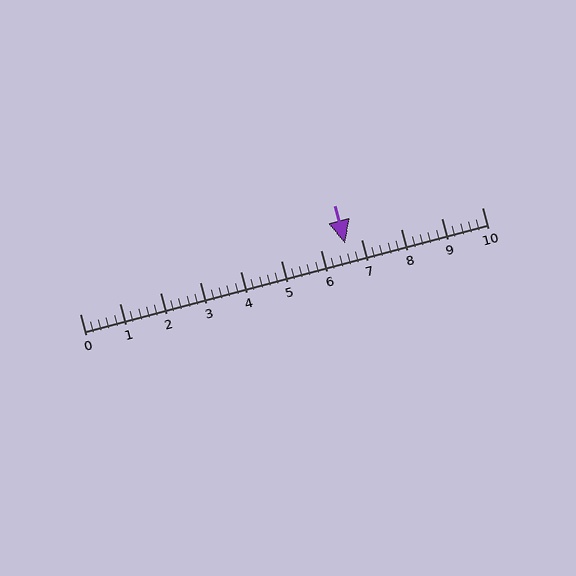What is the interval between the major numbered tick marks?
The major tick marks are spaced 1 units apart.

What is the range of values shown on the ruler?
The ruler shows values from 0 to 10.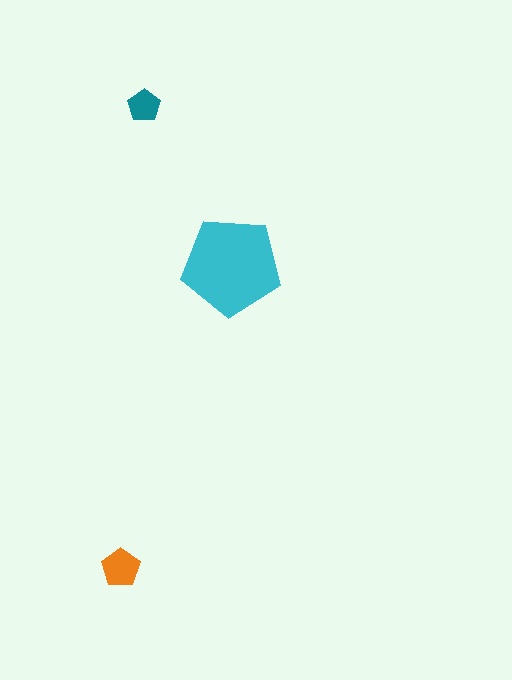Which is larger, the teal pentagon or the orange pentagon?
The orange one.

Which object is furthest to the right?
The cyan pentagon is rightmost.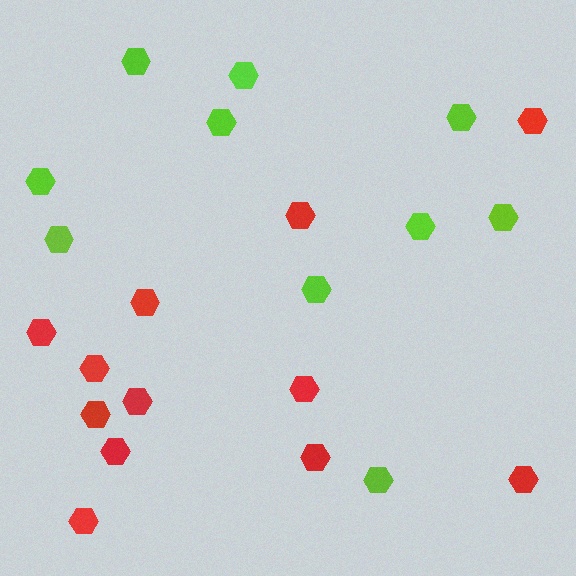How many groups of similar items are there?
There are 2 groups: one group of lime hexagons (10) and one group of red hexagons (12).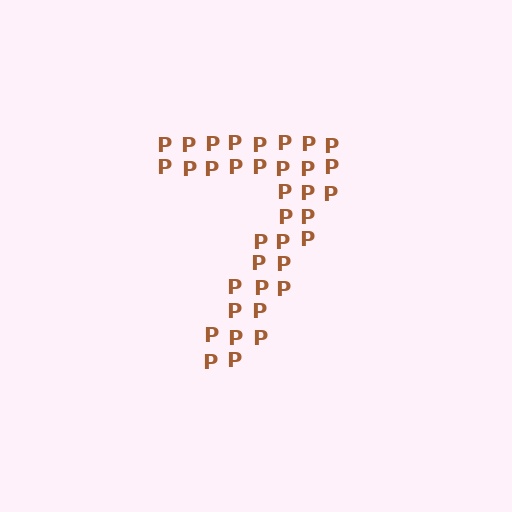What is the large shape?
The large shape is the digit 7.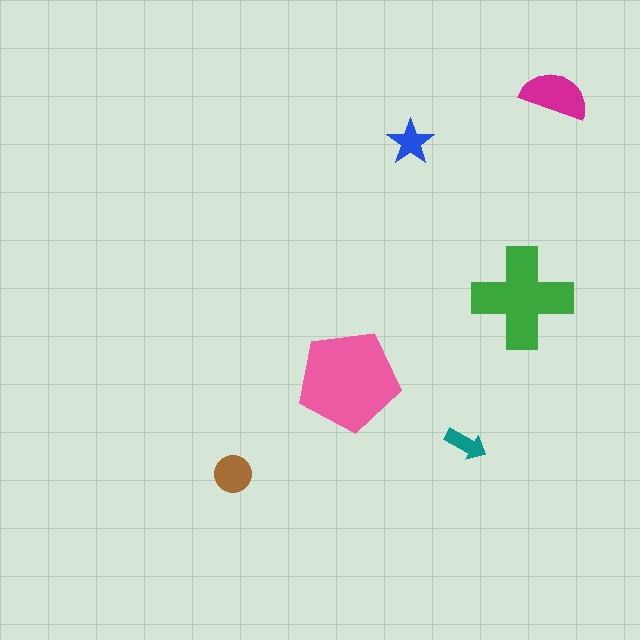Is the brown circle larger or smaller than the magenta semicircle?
Smaller.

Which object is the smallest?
The teal arrow.